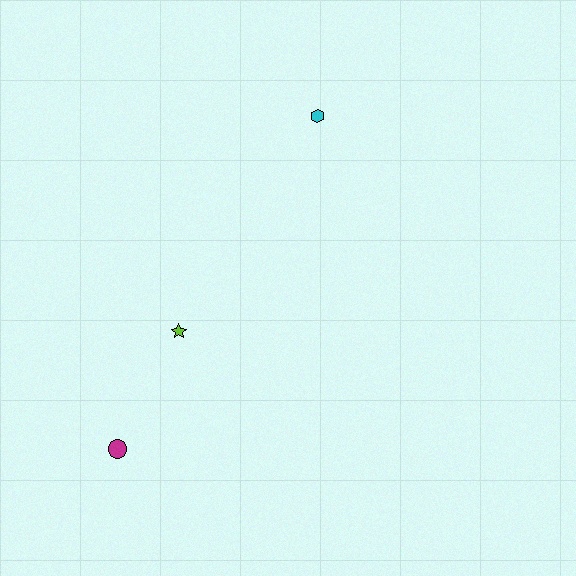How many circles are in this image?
There is 1 circle.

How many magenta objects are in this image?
There is 1 magenta object.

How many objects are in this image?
There are 3 objects.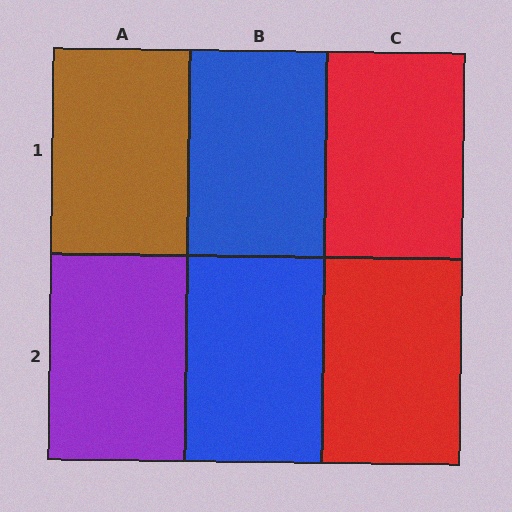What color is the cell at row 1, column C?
Red.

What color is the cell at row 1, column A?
Brown.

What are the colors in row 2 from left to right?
Purple, blue, red.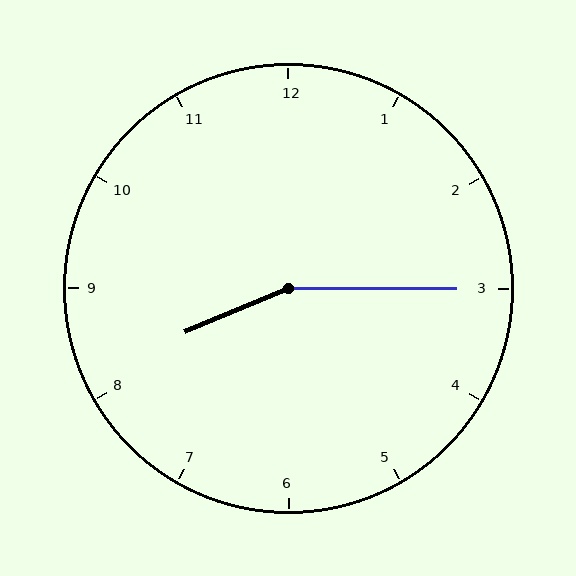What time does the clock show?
8:15.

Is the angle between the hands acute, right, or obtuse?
It is obtuse.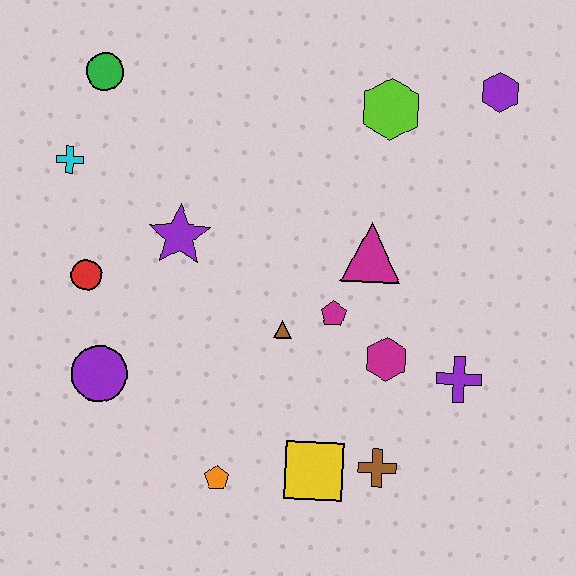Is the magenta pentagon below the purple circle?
No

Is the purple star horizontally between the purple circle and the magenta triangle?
Yes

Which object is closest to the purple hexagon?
The lime hexagon is closest to the purple hexagon.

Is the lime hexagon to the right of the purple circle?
Yes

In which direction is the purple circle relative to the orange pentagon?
The purple circle is to the left of the orange pentagon.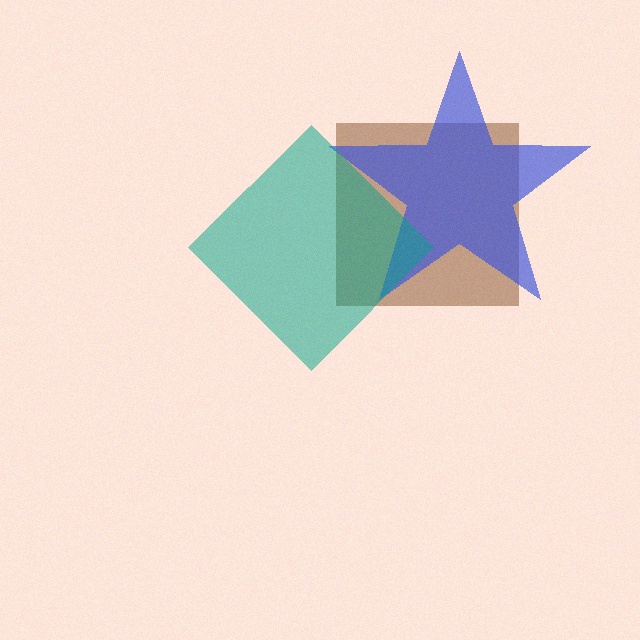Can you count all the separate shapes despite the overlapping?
Yes, there are 3 separate shapes.